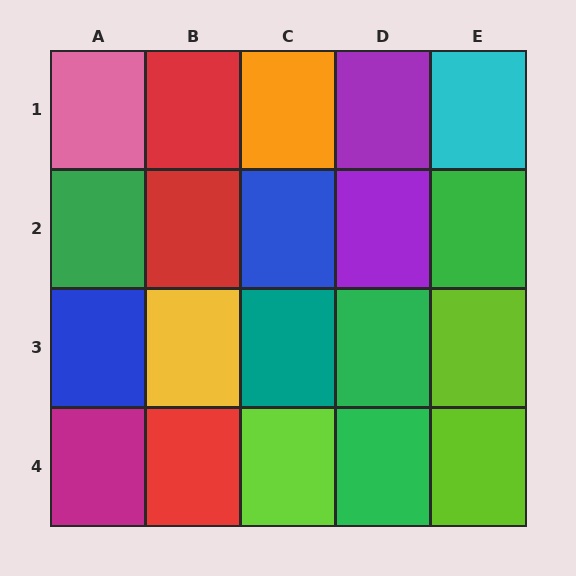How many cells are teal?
1 cell is teal.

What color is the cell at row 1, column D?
Purple.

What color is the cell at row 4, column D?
Green.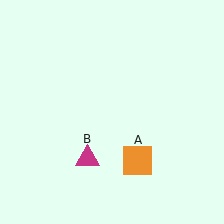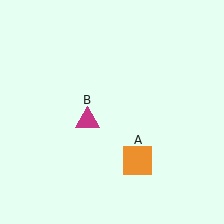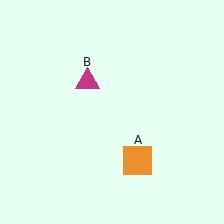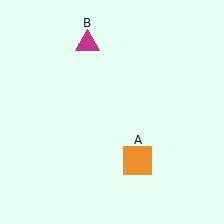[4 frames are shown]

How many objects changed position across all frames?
1 object changed position: magenta triangle (object B).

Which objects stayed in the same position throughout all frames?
Orange square (object A) remained stationary.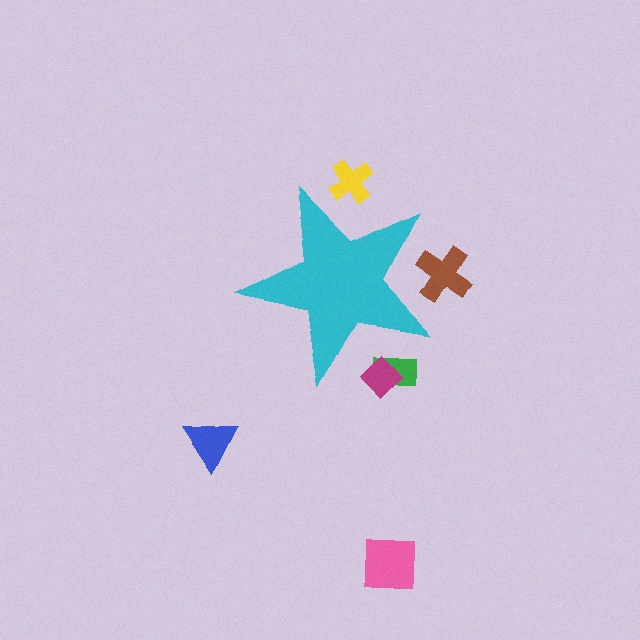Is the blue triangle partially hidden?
No, the blue triangle is fully visible.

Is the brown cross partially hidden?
Yes, the brown cross is partially hidden behind the cyan star.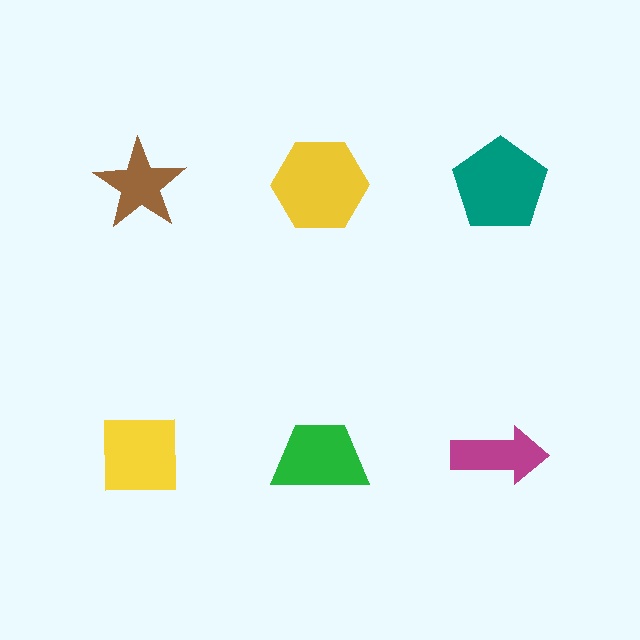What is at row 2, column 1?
A yellow square.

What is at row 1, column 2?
A yellow hexagon.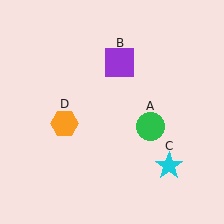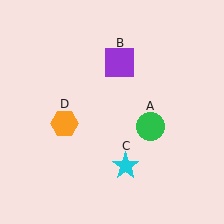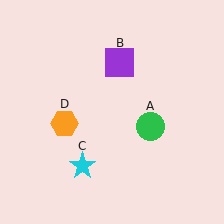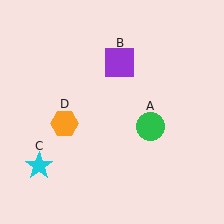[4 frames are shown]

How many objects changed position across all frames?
1 object changed position: cyan star (object C).